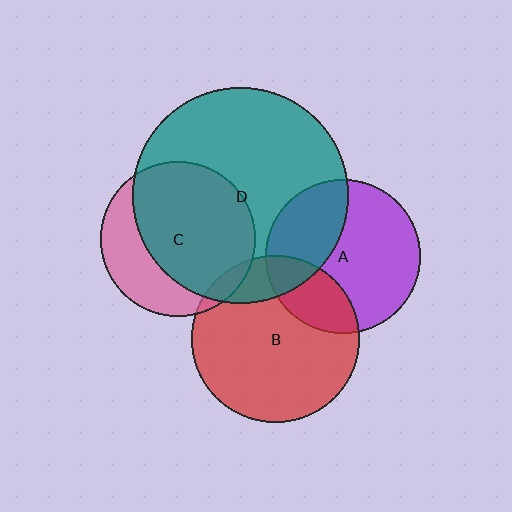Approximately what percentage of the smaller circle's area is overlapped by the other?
Approximately 5%.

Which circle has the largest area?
Circle D (teal).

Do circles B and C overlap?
Yes.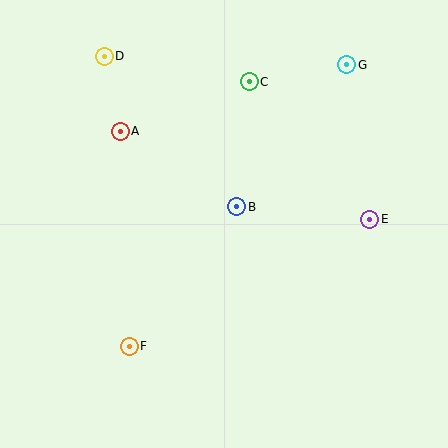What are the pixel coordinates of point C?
Point C is at (249, 82).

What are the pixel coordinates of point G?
Point G is at (347, 65).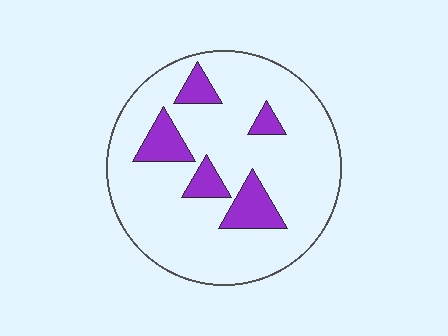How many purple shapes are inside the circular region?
5.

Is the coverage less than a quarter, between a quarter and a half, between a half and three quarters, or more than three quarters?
Less than a quarter.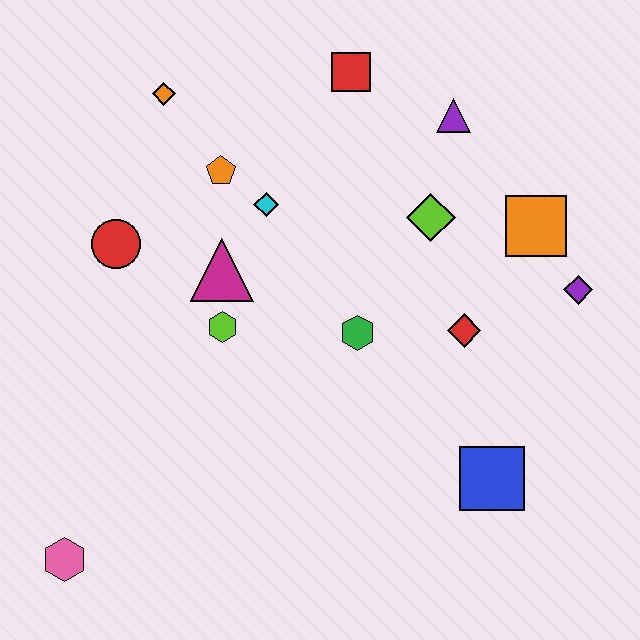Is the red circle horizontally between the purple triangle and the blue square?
No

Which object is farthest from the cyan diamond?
The pink hexagon is farthest from the cyan diamond.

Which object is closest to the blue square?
The red diamond is closest to the blue square.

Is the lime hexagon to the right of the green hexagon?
No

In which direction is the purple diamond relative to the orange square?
The purple diamond is below the orange square.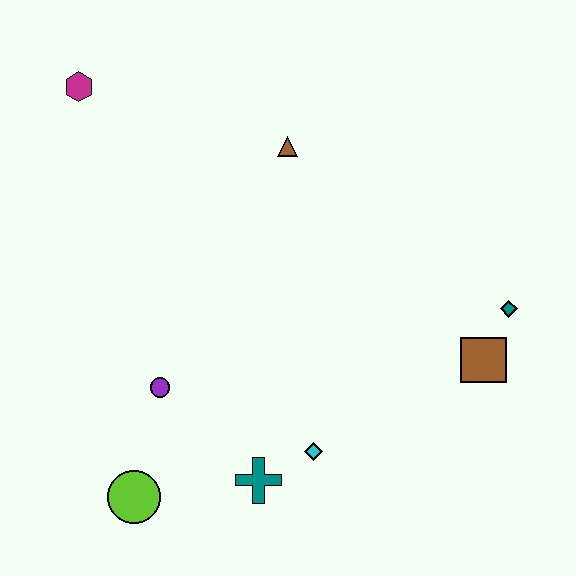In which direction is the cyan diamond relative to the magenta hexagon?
The cyan diamond is below the magenta hexagon.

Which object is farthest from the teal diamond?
The magenta hexagon is farthest from the teal diamond.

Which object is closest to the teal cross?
The cyan diamond is closest to the teal cross.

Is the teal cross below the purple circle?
Yes